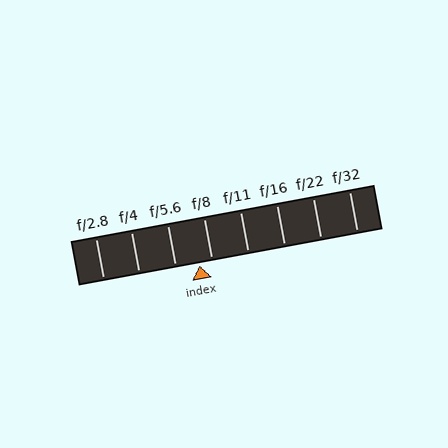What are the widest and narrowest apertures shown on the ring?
The widest aperture shown is f/2.8 and the narrowest is f/32.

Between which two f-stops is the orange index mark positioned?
The index mark is between f/5.6 and f/8.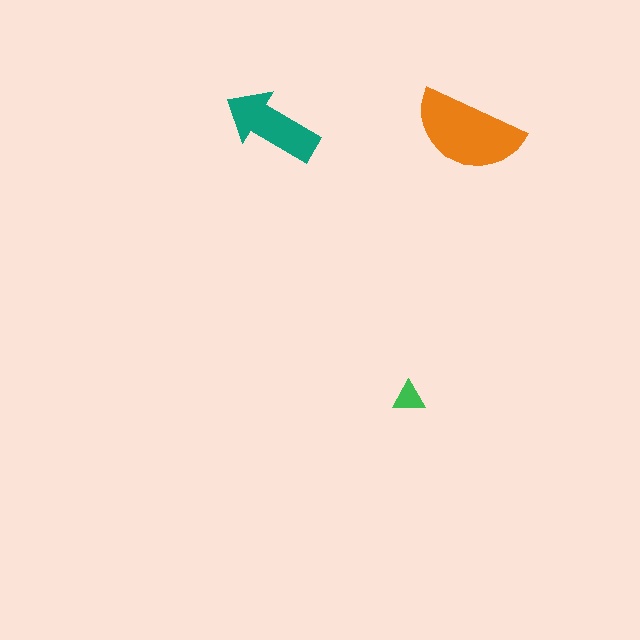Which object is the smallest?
The green triangle.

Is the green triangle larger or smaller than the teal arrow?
Smaller.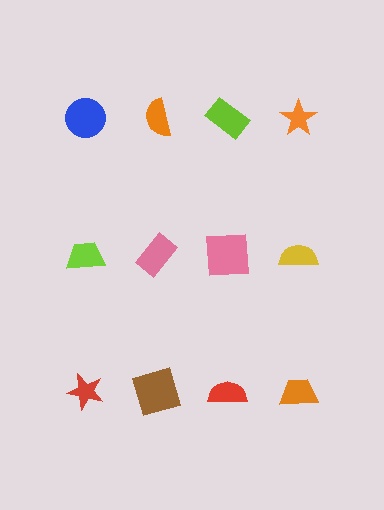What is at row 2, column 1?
A lime trapezoid.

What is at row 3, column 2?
A brown square.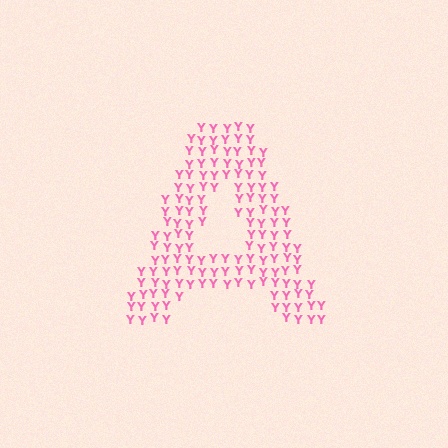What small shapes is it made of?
It is made of small letter Y's.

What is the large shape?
The large shape is the letter A.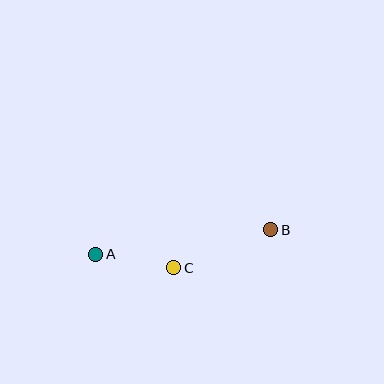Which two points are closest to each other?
Points A and C are closest to each other.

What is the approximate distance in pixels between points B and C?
The distance between B and C is approximately 104 pixels.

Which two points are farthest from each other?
Points A and B are farthest from each other.